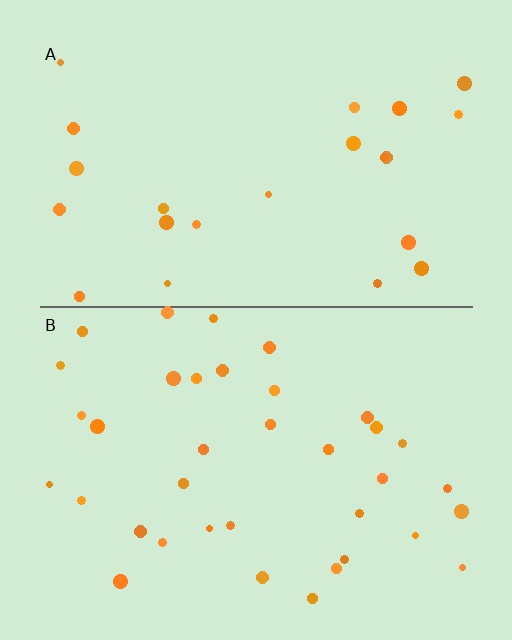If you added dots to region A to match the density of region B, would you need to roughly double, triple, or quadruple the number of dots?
Approximately double.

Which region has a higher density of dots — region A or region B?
B (the bottom).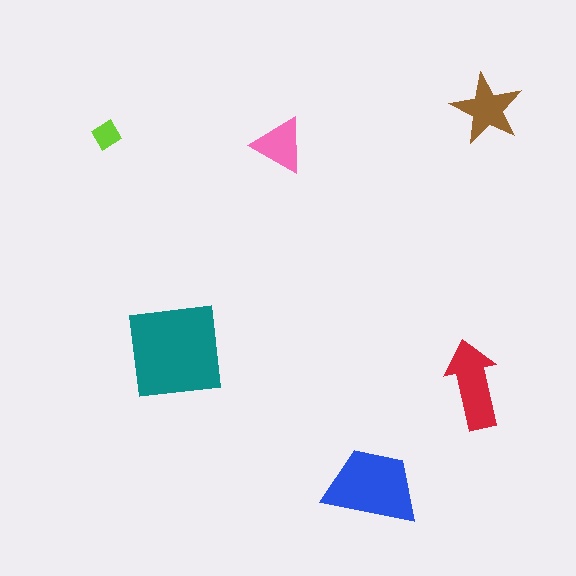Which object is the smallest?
The lime diamond.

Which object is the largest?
The teal square.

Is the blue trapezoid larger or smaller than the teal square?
Smaller.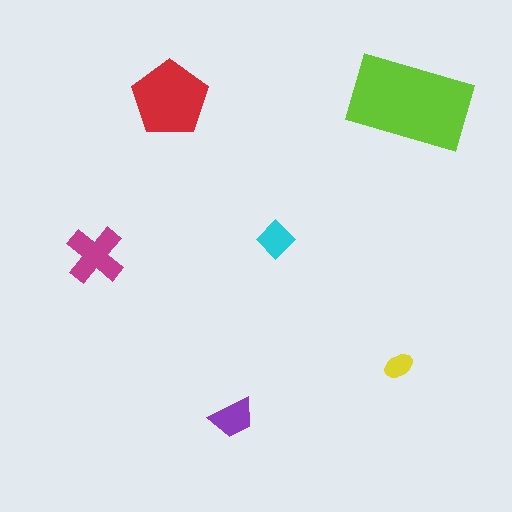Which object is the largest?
The lime rectangle.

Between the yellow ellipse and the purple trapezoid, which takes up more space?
The purple trapezoid.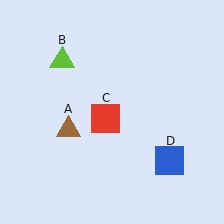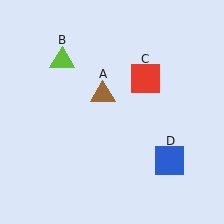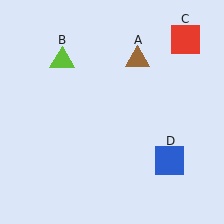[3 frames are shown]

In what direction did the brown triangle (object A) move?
The brown triangle (object A) moved up and to the right.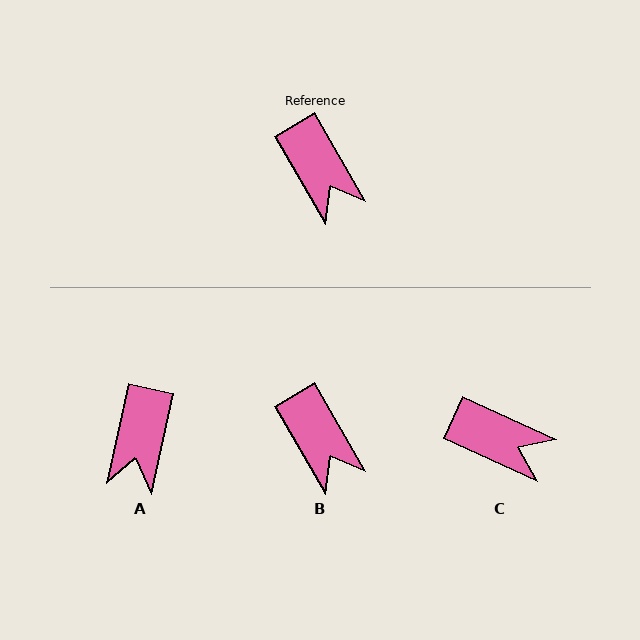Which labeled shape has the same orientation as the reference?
B.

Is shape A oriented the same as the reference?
No, it is off by about 43 degrees.